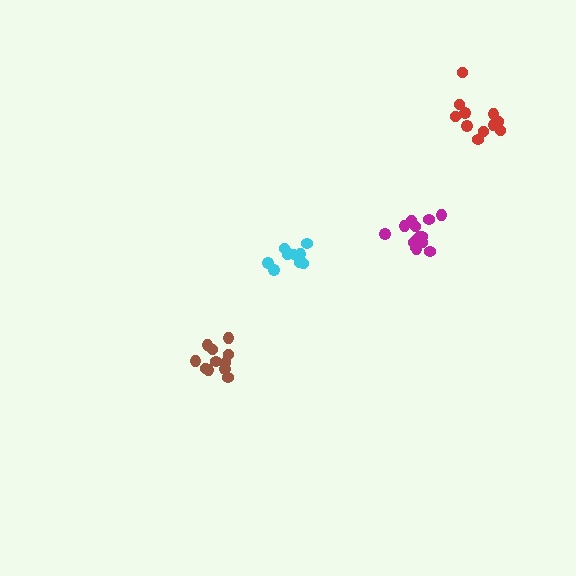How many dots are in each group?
Group 1: 11 dots, Group 2: 11 dots, Group 3: 11 dots, Group 4: 15 dots (48 total).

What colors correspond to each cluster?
The clusters are colored: red, cyan, brown, magenta.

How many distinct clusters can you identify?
There are 4 distinct clusters.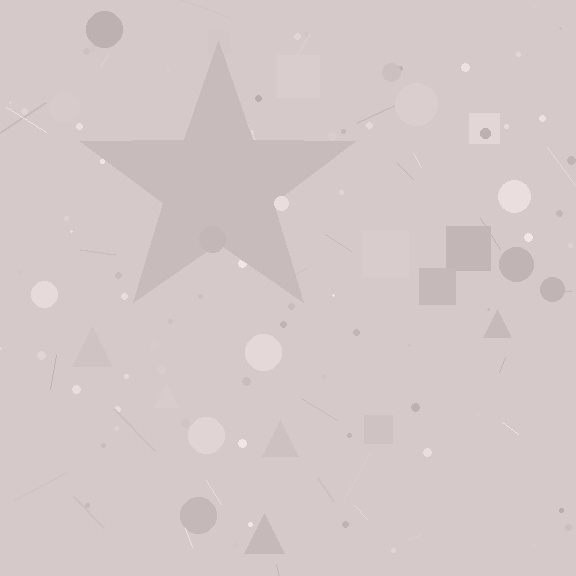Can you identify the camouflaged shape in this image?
The camouflaged shape is a star.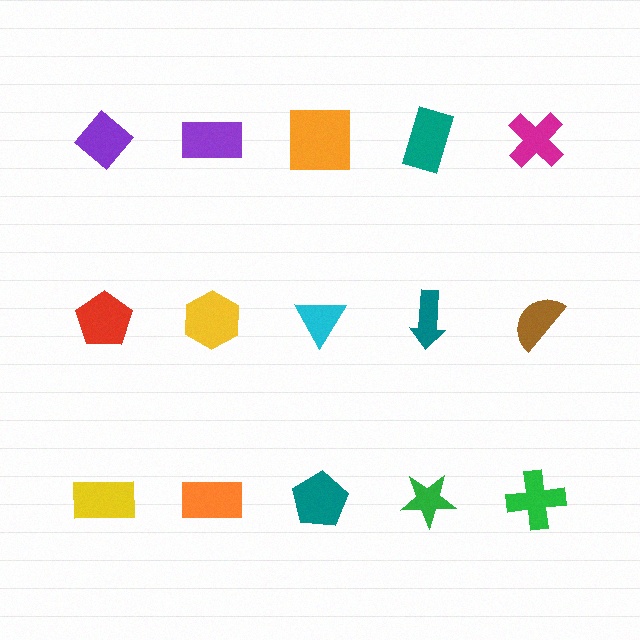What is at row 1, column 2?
A purple rectangle.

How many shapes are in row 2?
5 shapes.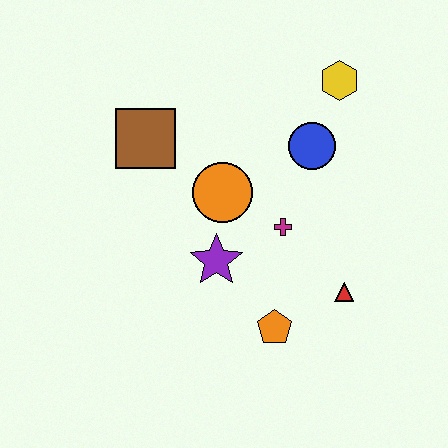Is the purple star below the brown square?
Yes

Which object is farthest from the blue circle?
The orange pentagon is farthest from the blue circle.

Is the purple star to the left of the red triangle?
Yes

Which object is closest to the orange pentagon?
The red triangle is closest to the orange pentagon.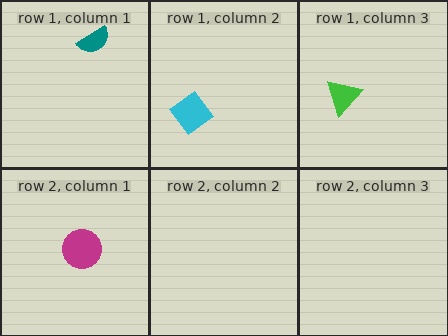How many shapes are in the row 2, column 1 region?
1.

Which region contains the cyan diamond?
The row 1, column 2 region.